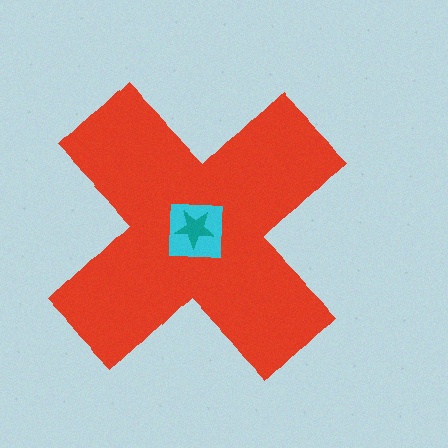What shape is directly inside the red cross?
The cyan square.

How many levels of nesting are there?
3.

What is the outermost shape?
The red cross.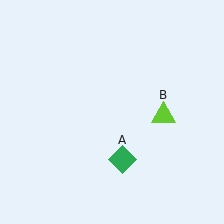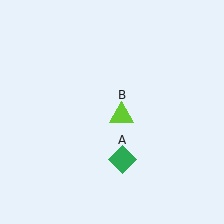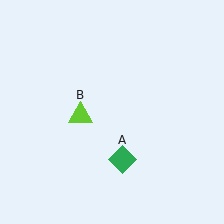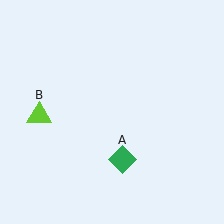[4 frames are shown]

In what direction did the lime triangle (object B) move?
The lime triangle (object B) moved left.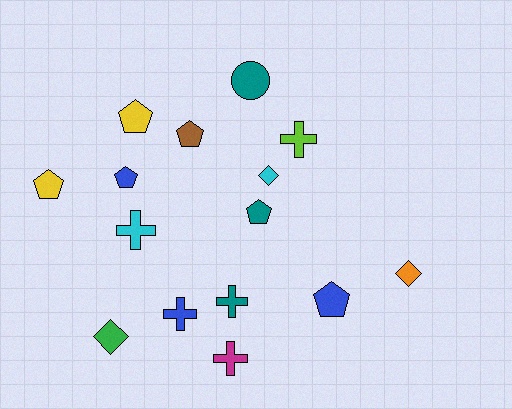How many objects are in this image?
There are 15 objects.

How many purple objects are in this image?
There are no purple objects.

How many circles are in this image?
There is 1 circle.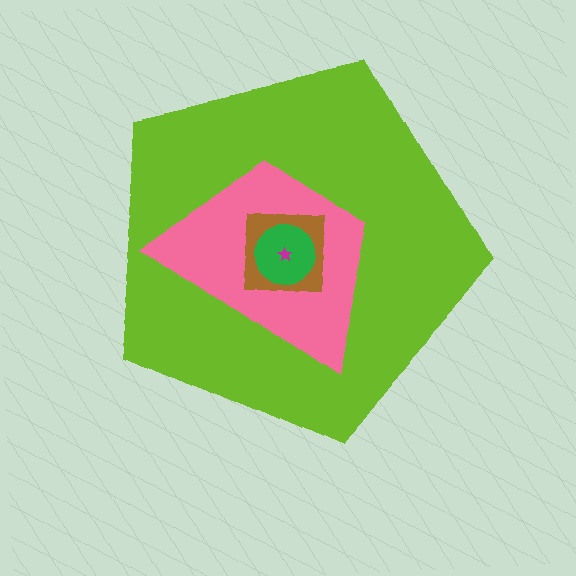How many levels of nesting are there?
5.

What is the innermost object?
The magenta star.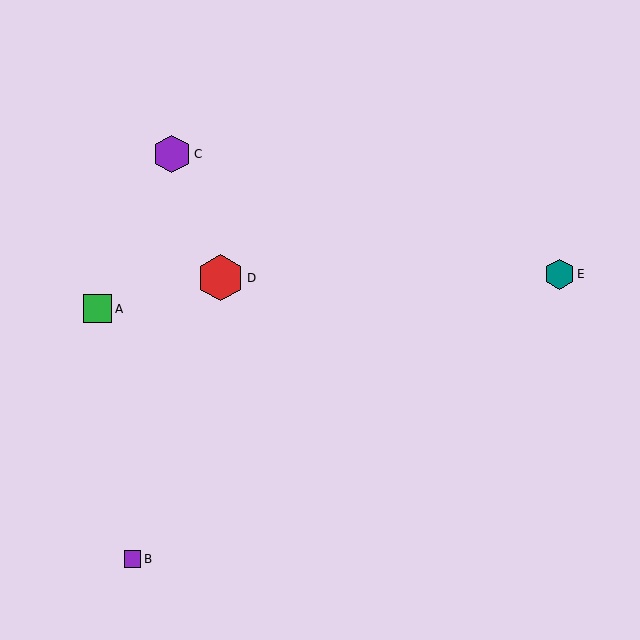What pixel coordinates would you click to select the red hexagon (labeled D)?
Click at (221, 278) to select the red hexagon D.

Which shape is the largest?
The red hexagon (labeled D) is the largest.